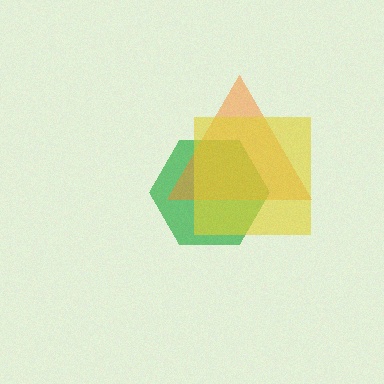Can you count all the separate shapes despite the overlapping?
Yes, there are 3 separate shapes.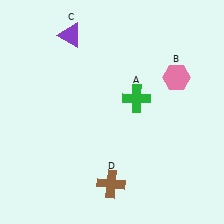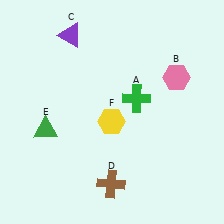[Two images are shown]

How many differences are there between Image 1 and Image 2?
There are 2 differences between the two images.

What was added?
A green triangle (E), a yellow hexagon (F) were added in Image 2.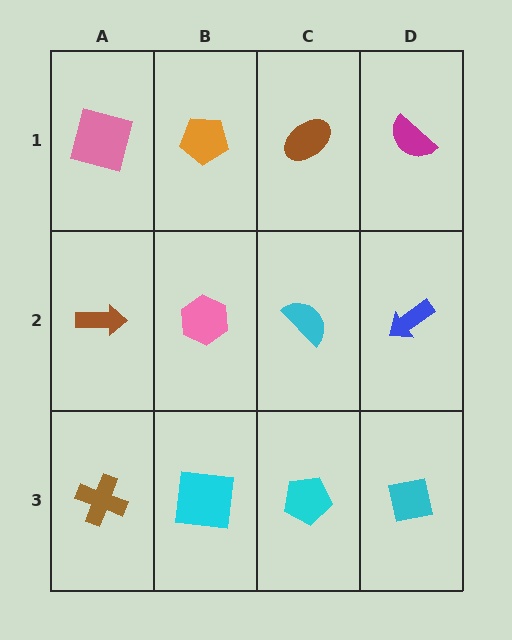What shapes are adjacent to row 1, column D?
A blue arrow (row 2, column D), a brown ellipse (row 1, column C).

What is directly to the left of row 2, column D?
A cyan semicircle.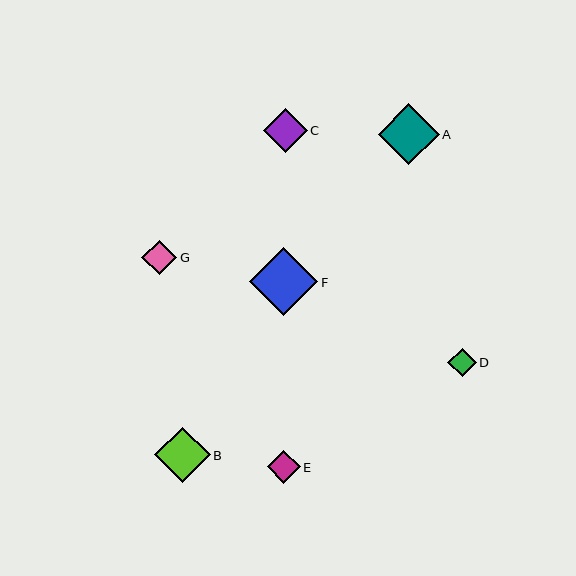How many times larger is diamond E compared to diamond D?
Diamond E is approximately 1.1 times the size of diamond D.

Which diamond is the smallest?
Diamond D is the smallest with a size of approximately 29 pixels.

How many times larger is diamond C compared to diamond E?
Diamond C is approximately 1.3 times the size of diamond E.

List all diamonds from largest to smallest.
From largest to smallest: F, A, B, C, G, E, D.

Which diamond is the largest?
Diamond F is the largest with a size of approximately 68 pixels.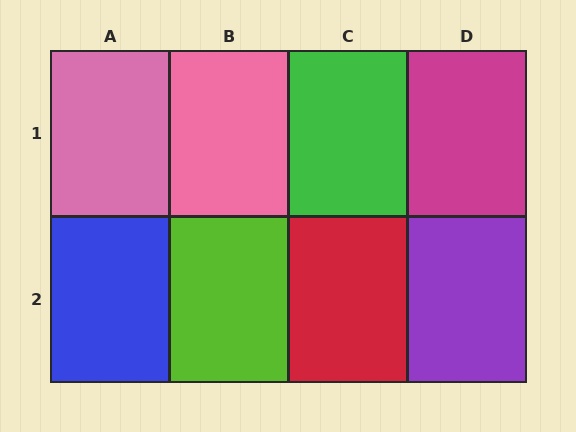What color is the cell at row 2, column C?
Red.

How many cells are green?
1 cell is green.